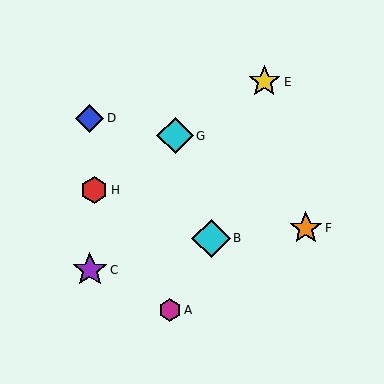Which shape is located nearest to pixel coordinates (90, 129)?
The blue diamond (labeled D) at (89, 118) is nearest to that location.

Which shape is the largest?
The cyan diamond (labeled B) is the largest.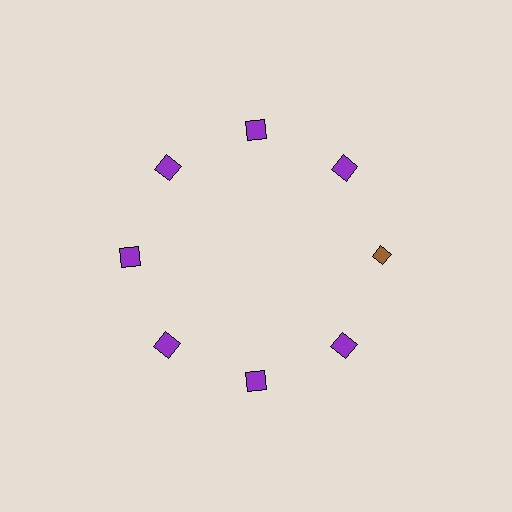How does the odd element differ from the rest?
It differs in both color (brown instead of purple) and shape (diamond instead of square).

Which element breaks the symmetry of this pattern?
The brown diamond at roughly the 3 o'clock position breaks the symmetry. All other shapes are purple squares.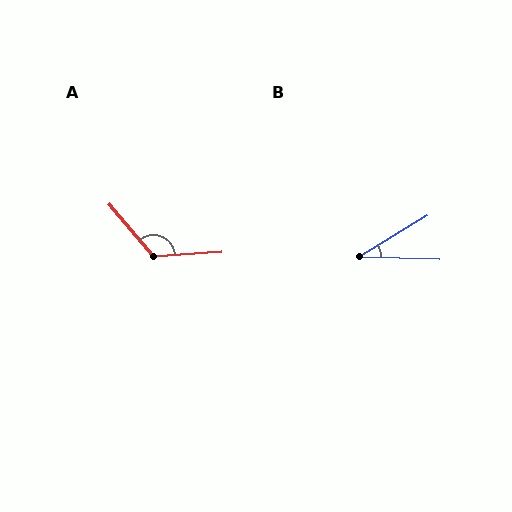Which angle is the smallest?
B, at approximately 33 degrees.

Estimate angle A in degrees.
Approximately 126 degrees.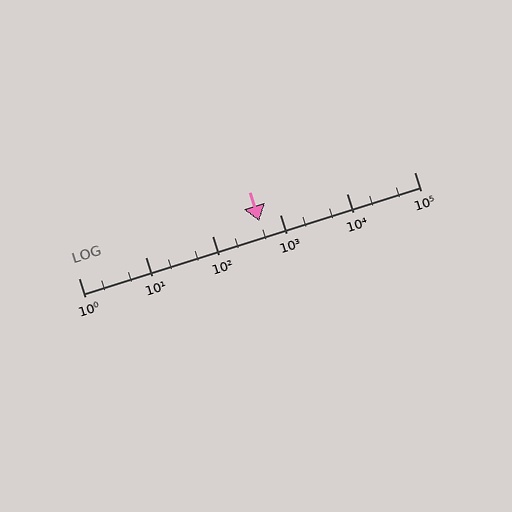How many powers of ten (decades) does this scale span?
The scale spans 5 decades, from 1 to 100000.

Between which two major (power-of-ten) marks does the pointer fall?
The pointer is between 100 and 1000.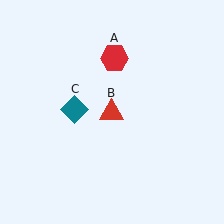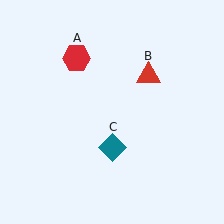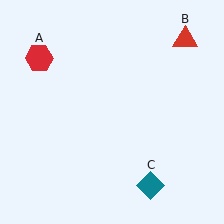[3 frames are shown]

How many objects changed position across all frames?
3 objects changed position: red hexagon (object A), red triangle (object B), teal diamond (object C).